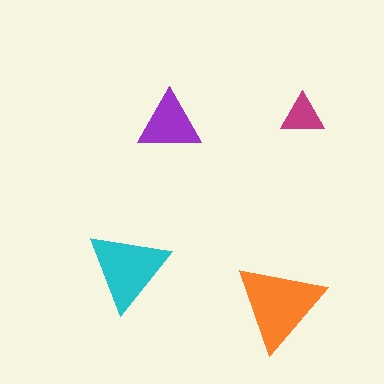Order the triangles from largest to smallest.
the orange one, the cyan one, the purple one, the magenta one.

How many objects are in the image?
There are 4 objects in the image.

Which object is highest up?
The magenta triangle is topmost.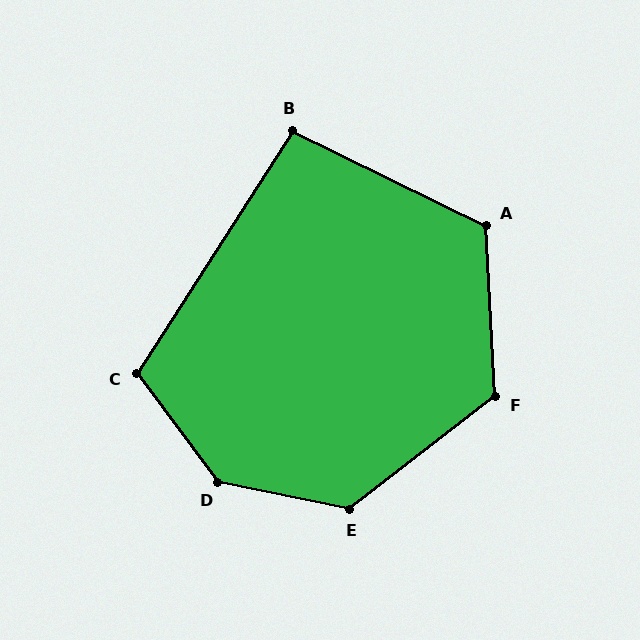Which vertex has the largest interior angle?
D, at approximately 139 degrees.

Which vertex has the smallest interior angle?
B, at approximately 97 degrees.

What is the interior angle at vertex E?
Approximately 131 degrees (obtuse).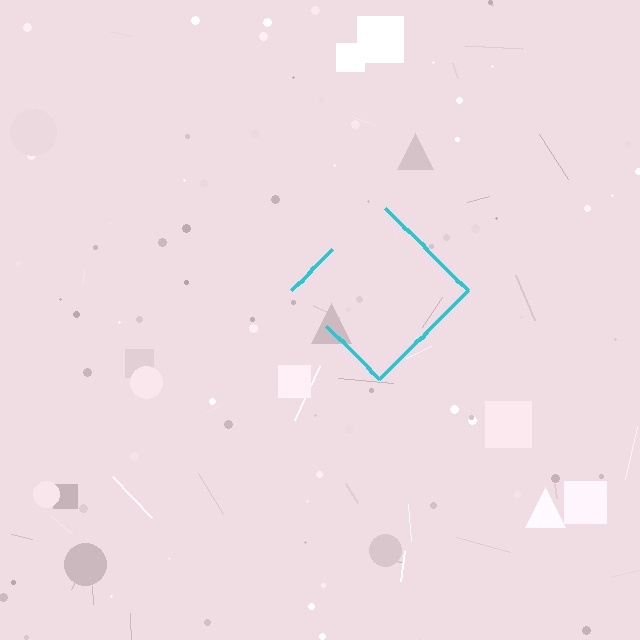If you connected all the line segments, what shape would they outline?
They would outline a diamond.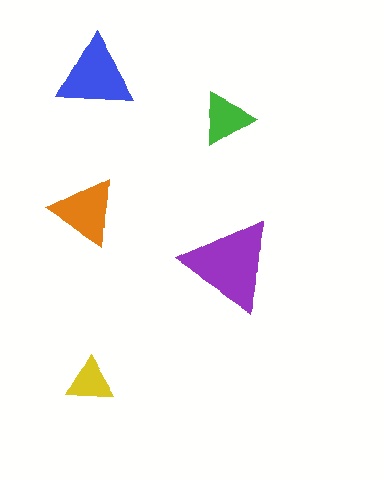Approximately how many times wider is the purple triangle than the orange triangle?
About 1.5 times wider.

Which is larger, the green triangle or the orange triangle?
The orange one.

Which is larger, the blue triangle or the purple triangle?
The purple one.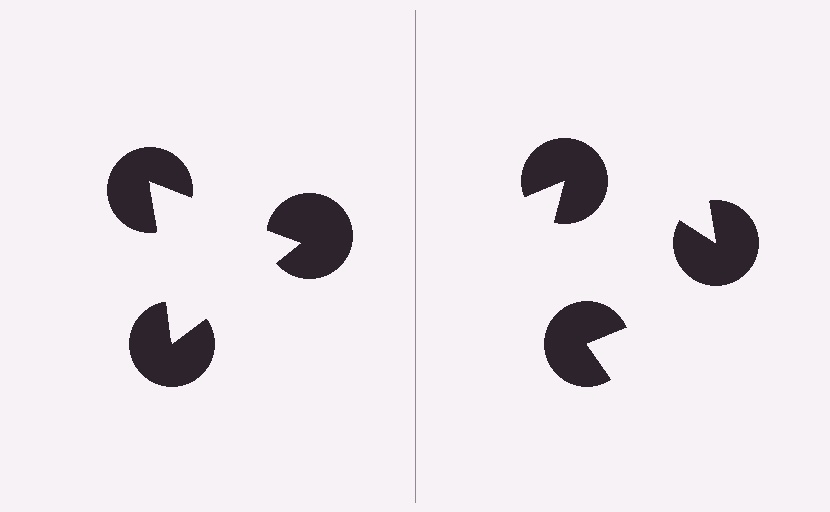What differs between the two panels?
The pac-man discs are positioned identically on both sides; only the wedge orientations differ. On the left they align to a triangle; on the right they are misaligned.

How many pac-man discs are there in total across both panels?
6 — 3 on each side.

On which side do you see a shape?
An illusory triangle appears on the left side. On the right side the wedge cuts are rotated, so no coherent shape forms.